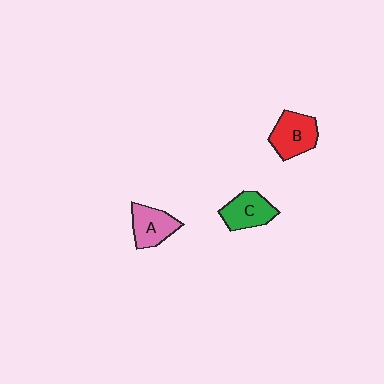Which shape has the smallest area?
Shape A (pink).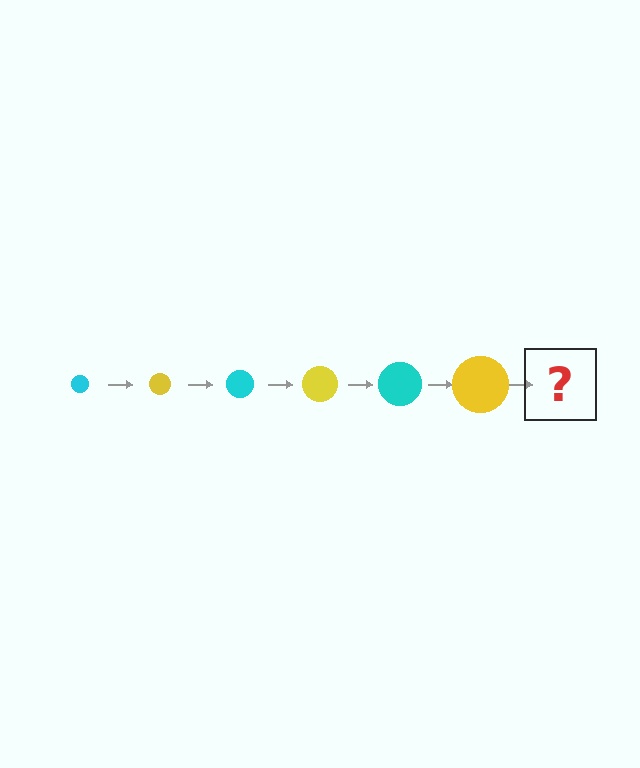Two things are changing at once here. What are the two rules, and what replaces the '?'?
The two rules are that the circle grows larger each step and the color cycles through cyan and yellow. The '?' should be a cyan circle, larger than the previous one.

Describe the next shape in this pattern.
It should be a cyan circle, larger than the previous one.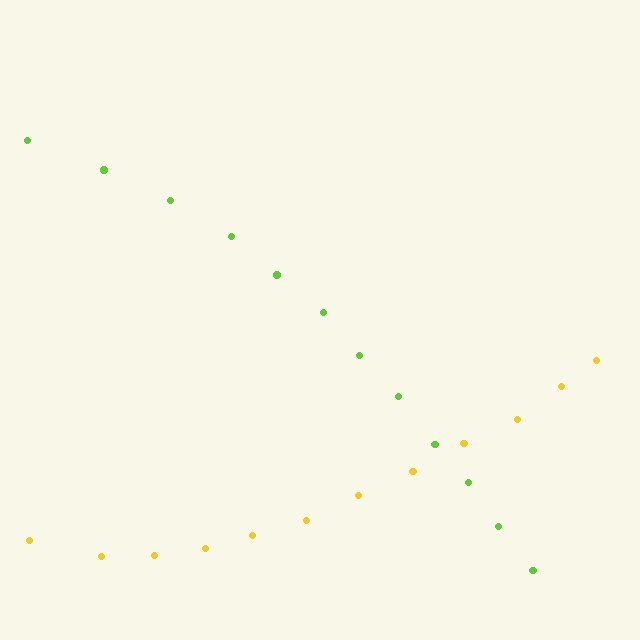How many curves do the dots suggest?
There are 2 distinct paths.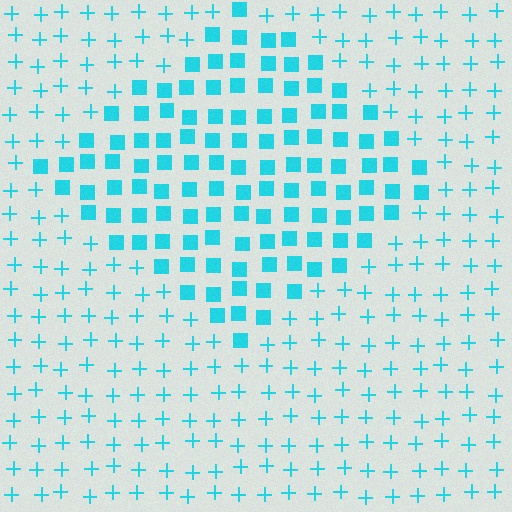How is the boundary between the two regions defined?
The boundary is defined by a change in element shape: squares inside vs. plus signs outside. All elements share the same color and spacing.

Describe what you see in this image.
The image is filled with small cyan elements arranged in a uniform grid. A diamond-shaped region contains squares, while the surrounding area contains plus signs. The boundary is defined purely by the change in element shape.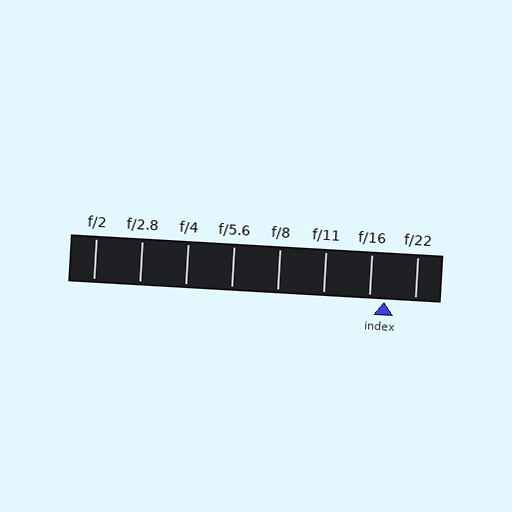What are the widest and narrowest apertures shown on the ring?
The widest aperture shown is f/2 and the narrowest is f/22.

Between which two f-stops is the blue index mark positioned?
The index mark is between f/16 and f/22.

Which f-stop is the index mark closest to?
The index mark is closest to f/16.